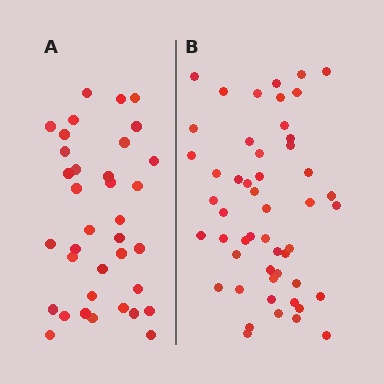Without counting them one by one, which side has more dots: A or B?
Region B (the right region) has more dots.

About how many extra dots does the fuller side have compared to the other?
Region B has approximately 15 more dots than region A.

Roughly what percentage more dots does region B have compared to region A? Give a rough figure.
About 40% more.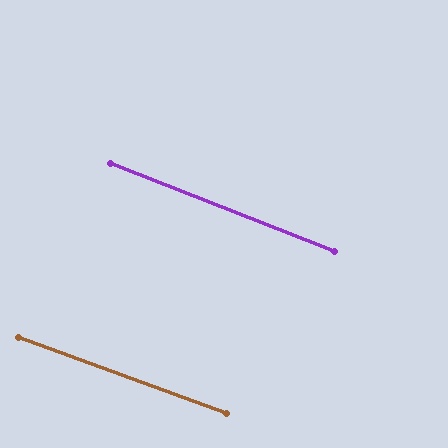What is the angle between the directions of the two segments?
Approximately 1 degree.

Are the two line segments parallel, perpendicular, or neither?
Parallel — their directions differ by only 1.4°.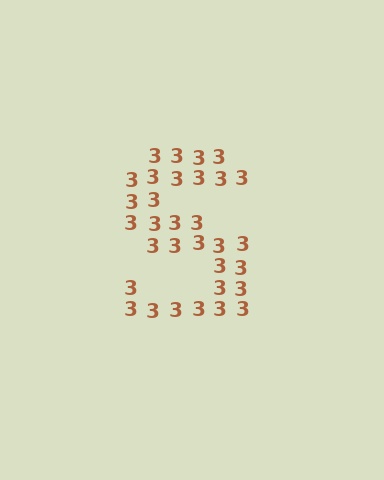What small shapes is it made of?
It is made of small digit 3's.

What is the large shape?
The large shape is the letter S.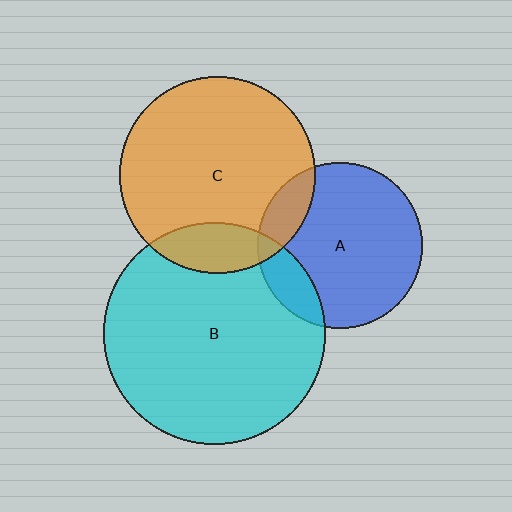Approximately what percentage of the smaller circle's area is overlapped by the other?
Approximately 15%.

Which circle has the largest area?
Circle B (cyan).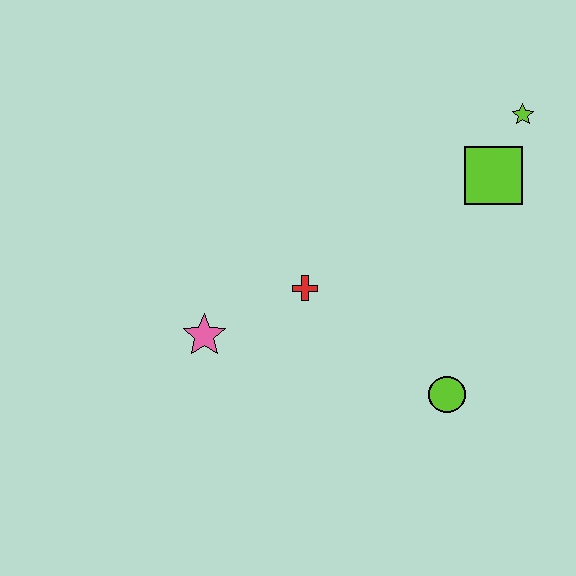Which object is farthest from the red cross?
The lime star is farthest from the red cross.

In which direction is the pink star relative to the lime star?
The pink star is to the left of the lime star.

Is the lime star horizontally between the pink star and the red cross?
No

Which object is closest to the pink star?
The red cross is closest to the pink star.